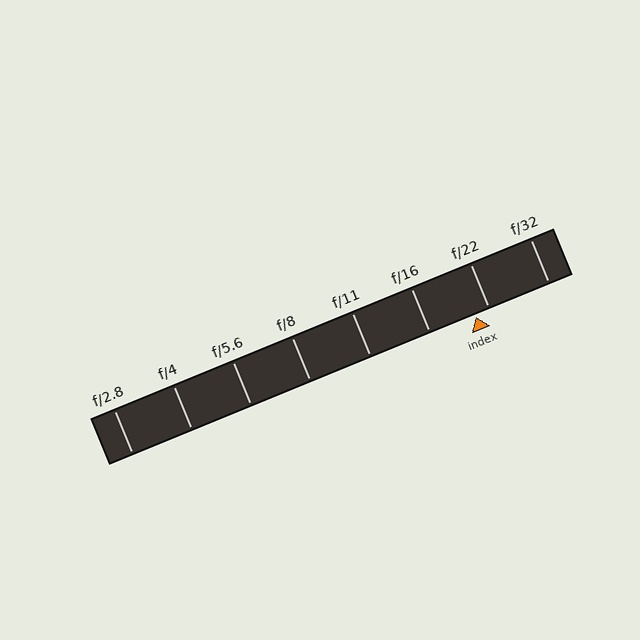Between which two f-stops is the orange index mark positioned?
The index mark is between f/16 and f/22.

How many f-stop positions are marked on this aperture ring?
There are 8 f-stop positions marked.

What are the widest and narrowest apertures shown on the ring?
The widest aperture shown is f/2.8 and the narrowest is f/32.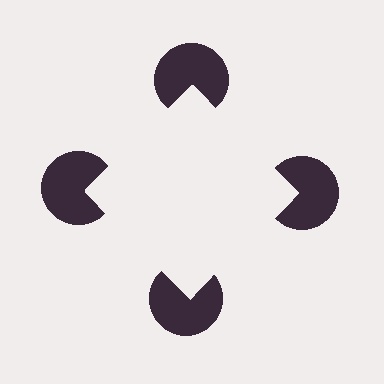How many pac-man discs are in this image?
There are 4 — one at each vertex of the illusory square.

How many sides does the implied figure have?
4 sides.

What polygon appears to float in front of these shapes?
An illusory square — its edges are inferred from the aligned wedge cuts in the pac-man discs, not physically drawn.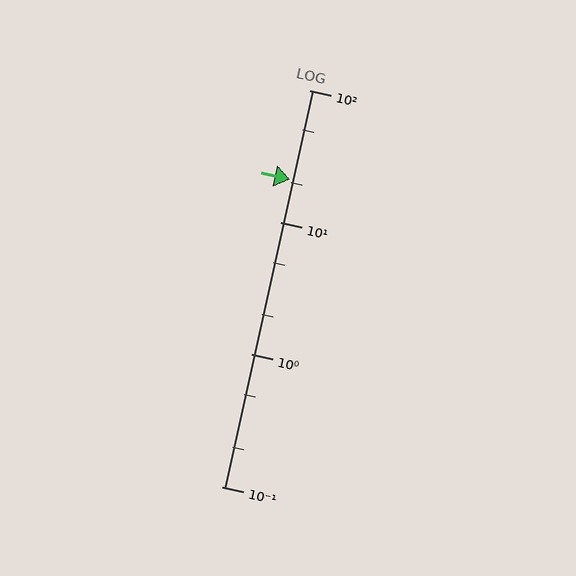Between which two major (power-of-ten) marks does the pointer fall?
The pointer is between 10 and 100.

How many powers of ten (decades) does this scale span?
The scale spans 3 decades, from 0.1 to 100.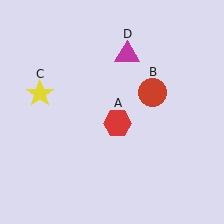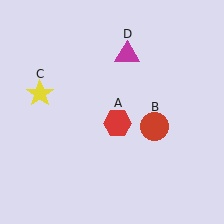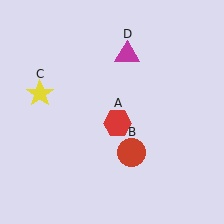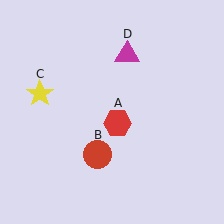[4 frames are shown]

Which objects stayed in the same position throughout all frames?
Red hexagon (object A) and yellow star (object C) and magenta triangle (object D) remained stationary.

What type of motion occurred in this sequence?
The red circle (object B) rotated clockwise around the center of the scene.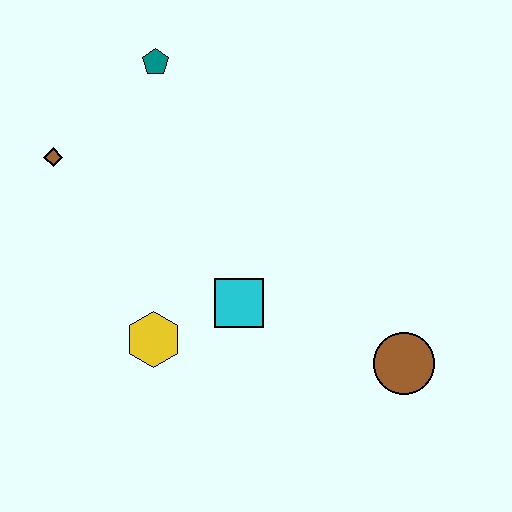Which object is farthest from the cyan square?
The teal pentagon is farthest from the cyan square.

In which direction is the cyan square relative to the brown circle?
The cyan square is to the left of the brown circle.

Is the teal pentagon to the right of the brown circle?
No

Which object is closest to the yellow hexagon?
The cyan square is closest to the yellow hexagon.